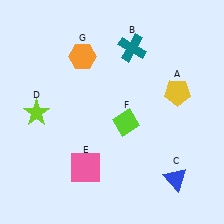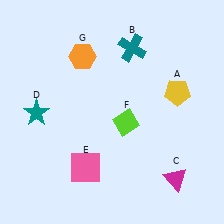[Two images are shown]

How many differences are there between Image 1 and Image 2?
There are 2 differences between the two images.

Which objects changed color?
C changed from blue to magenta. D changed from lime to teal.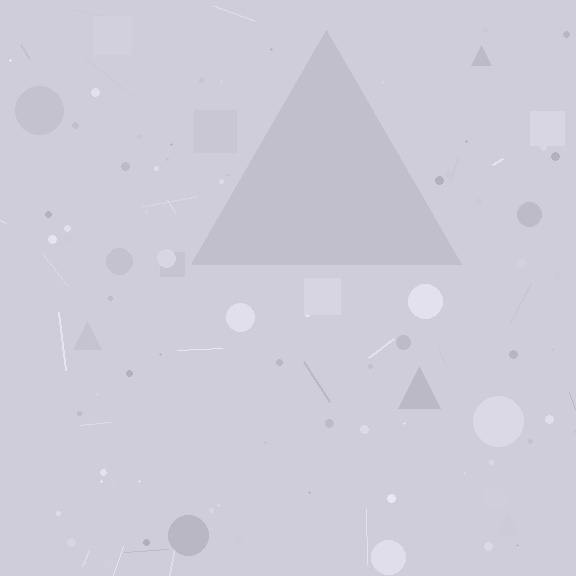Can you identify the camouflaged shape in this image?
The camouflaged shape is a triangle.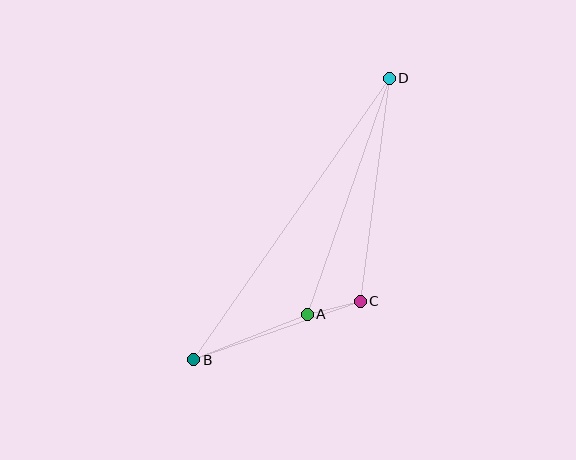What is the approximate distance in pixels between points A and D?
The distance between A and D is approximately 250 pixels.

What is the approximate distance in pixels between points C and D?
The distance between C and D is approximately 225 pixels.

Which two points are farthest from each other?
Points B and D are farthest from each other.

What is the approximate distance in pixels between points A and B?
The distance between A and B is approximately 123 pixels.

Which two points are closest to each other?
Points A and C are closest to each other.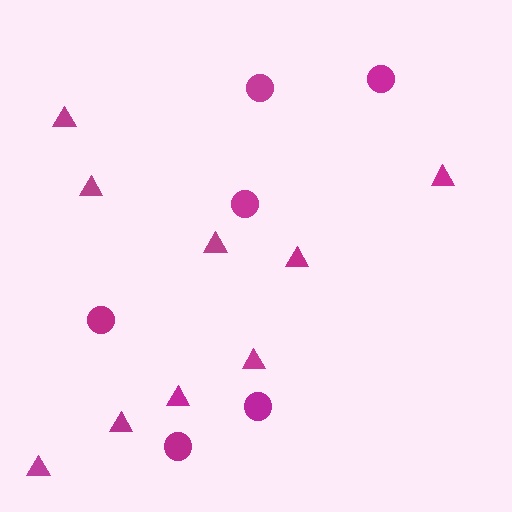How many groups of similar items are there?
There are 2 groups: one group of circles (6) and one group of triangles (9).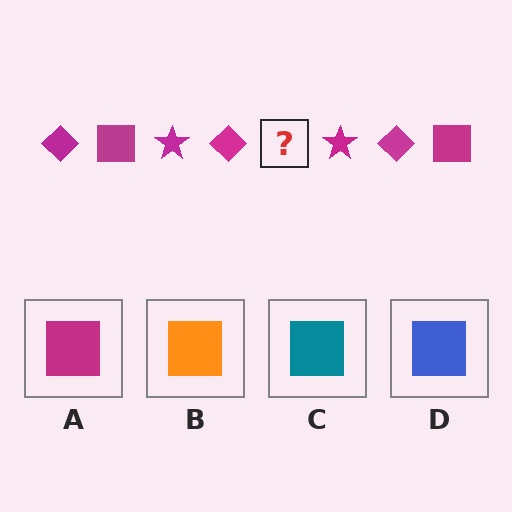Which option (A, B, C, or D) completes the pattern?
A.